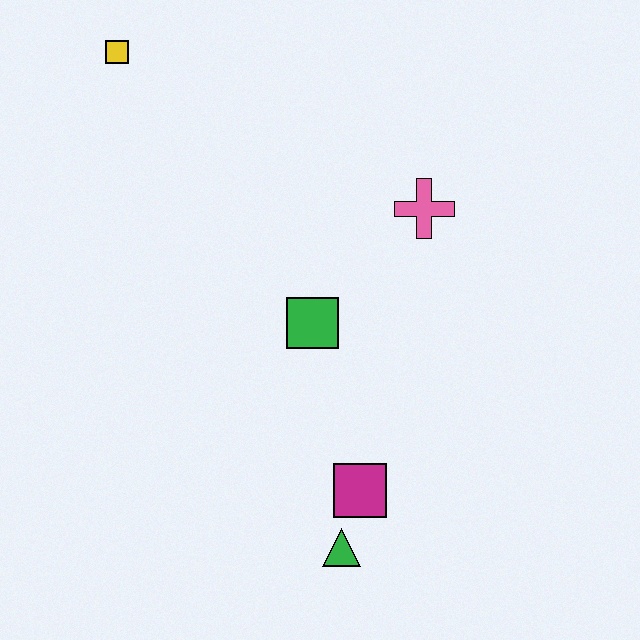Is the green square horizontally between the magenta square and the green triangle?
No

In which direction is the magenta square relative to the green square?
The magenta square is below the green square.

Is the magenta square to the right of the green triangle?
Yes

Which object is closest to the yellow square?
The green square is closest to the yellow square.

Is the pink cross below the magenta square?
No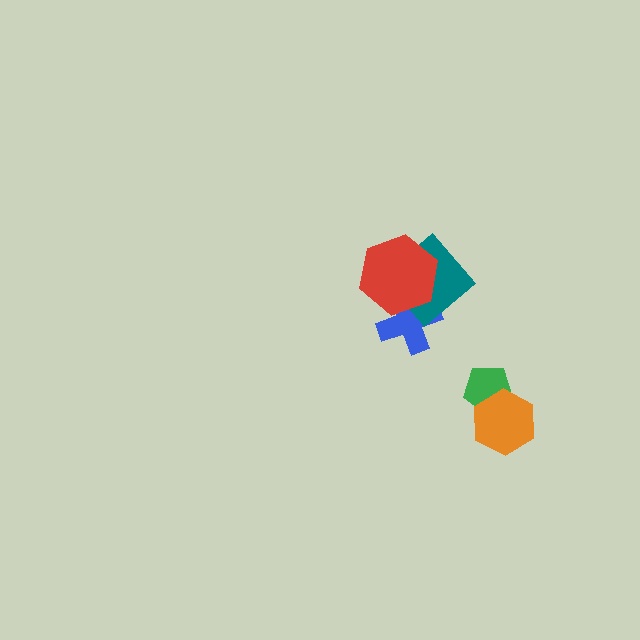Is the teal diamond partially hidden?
Yes, it is partially covered by another shape.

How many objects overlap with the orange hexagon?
1 object overlaps with the orange hexagon.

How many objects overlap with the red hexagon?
2 objects overlap with the red hexagon.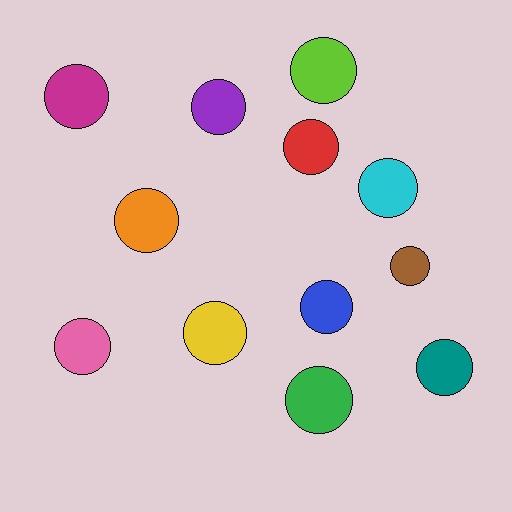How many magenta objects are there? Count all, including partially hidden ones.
There is 1 magenta object.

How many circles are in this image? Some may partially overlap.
There are 12 circles.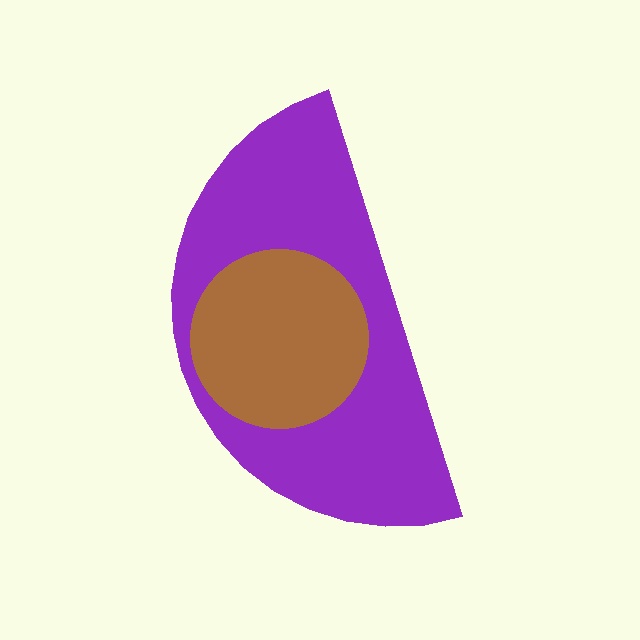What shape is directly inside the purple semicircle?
The brown circle.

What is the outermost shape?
The purple semicircle.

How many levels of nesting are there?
2.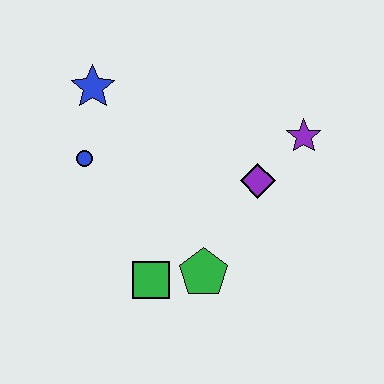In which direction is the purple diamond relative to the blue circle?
The purple diamond is to the right of the blue circle.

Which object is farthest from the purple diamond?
The blue star is farthest from the purple diamond.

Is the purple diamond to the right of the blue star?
Yes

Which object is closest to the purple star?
The purple diamond is closest to the purple star.